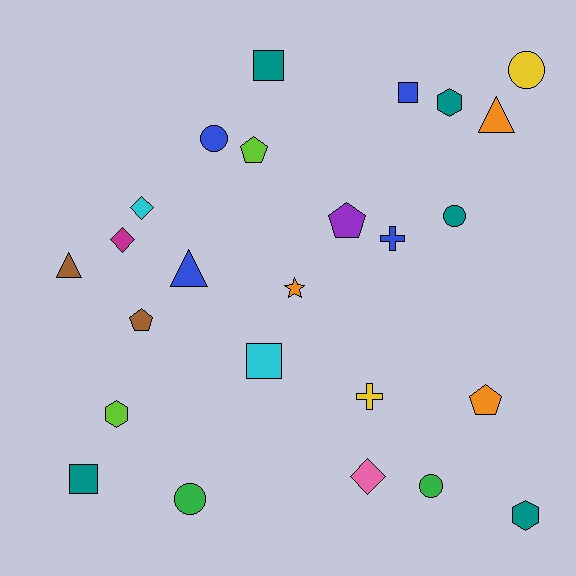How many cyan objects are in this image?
There are 2 cyan objects.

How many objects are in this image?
There are 25 objects.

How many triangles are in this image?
There are 3 triangles.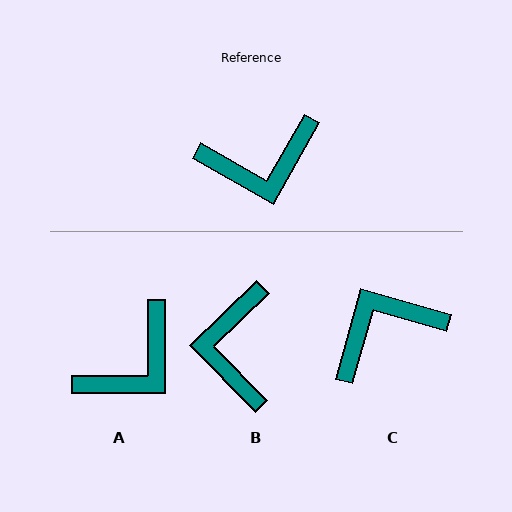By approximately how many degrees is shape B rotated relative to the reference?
Approximately 106 degrees clockwise.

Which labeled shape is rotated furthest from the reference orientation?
C, about 166 degrees away.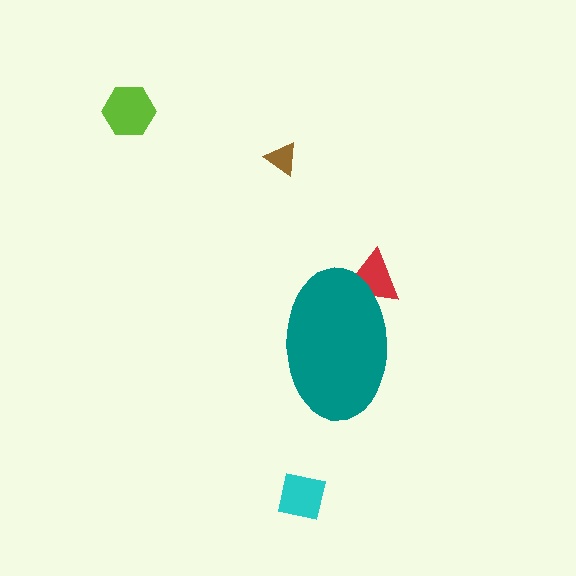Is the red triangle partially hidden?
Yes, the red triangle is partially hidden behind the teal ellipse.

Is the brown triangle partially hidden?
No, the brown triangle is fully visible.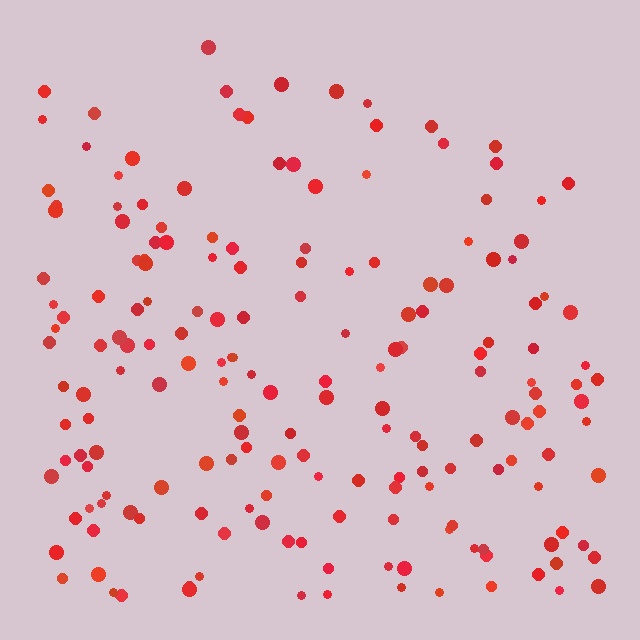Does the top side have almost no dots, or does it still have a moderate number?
Still a moderate number, just noticeably fewer than the bottom.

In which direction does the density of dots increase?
From top to bottom, with the bottom side densest.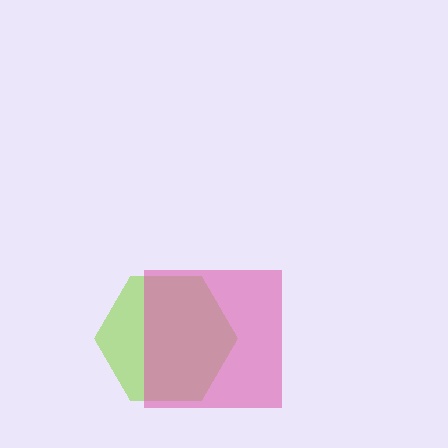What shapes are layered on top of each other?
The layered shapes are: a lime hexagon, a pink square.